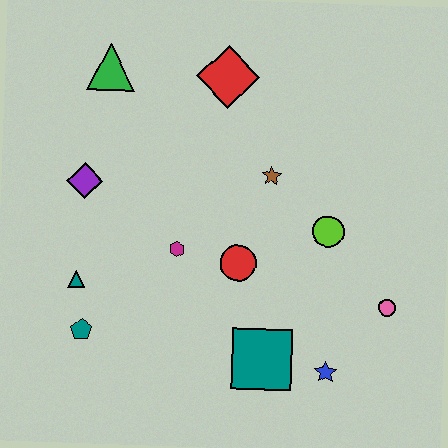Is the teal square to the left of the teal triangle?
No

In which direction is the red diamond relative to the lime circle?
The red diamond is above the lime circle.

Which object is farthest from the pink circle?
The green triangle is farthest from the pink circle.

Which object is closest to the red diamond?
The brown star is closest to the red diamond.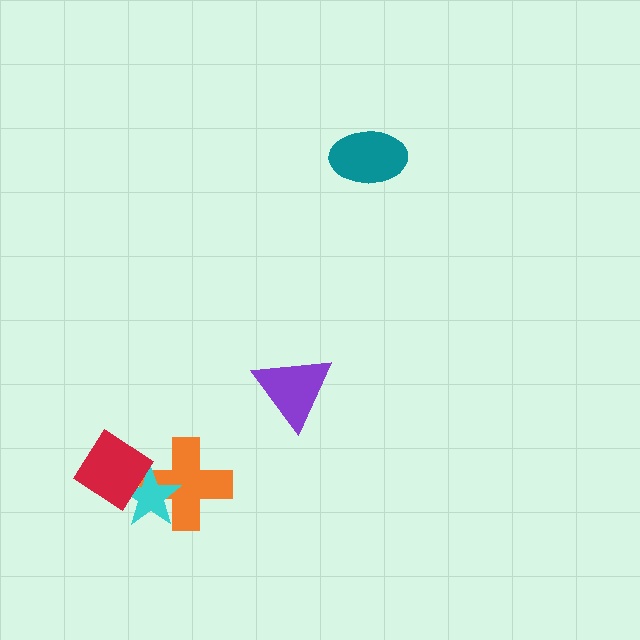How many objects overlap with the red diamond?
2 objects overlap with the red diamond.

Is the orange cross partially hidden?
Yes, it is partially covered by another shape.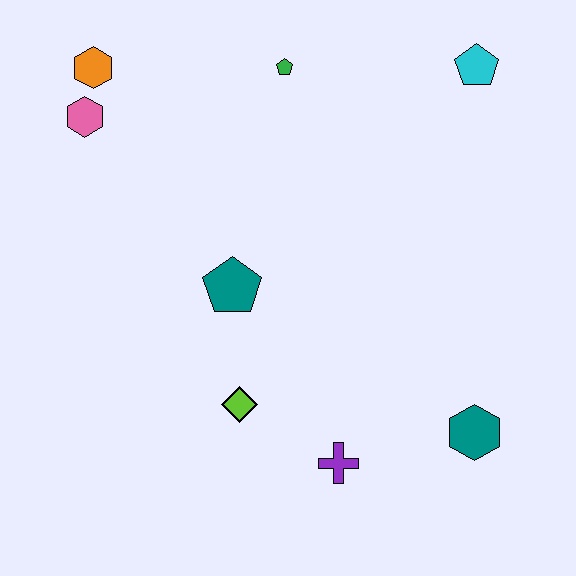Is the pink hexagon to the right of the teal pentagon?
No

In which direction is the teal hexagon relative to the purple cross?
The teal hexagon is to the right of the purple cross.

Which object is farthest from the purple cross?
The orange hexagon is farthest from the purple cross.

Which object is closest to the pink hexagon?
The orange hexagon is closest to the pink hexagon.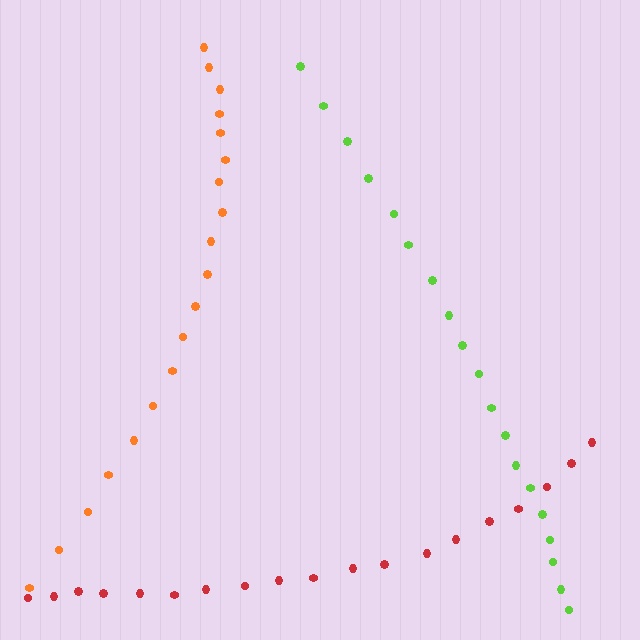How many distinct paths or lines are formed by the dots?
There are 3 distinct paths.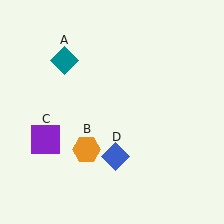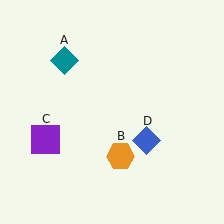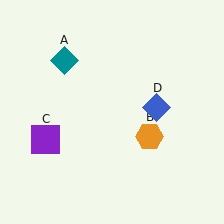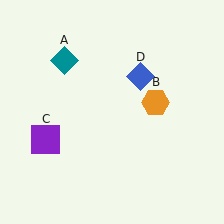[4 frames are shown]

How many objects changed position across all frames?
2 objects changed position: orange hexagon (object B), blue diamond (object D).